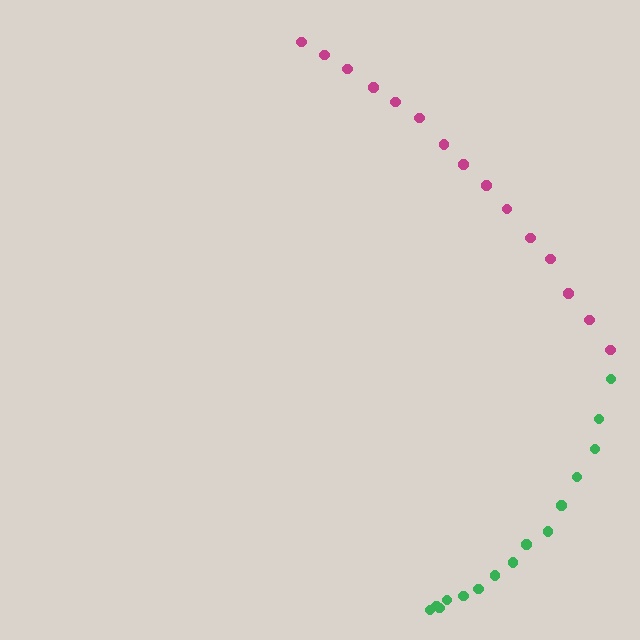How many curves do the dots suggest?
There are 2 distinct paths.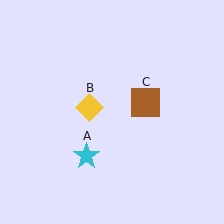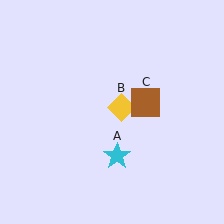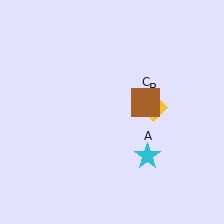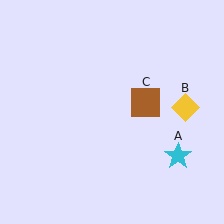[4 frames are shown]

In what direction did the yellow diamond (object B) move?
The yellow diamond (object B) moved right.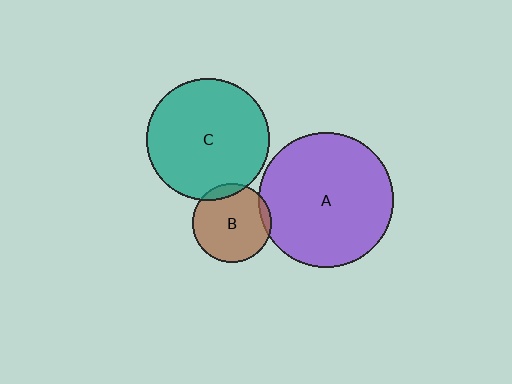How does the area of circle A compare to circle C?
Approximately 1.2 times.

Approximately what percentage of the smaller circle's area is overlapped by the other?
Approximately 10%.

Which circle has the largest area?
Circle A (purple).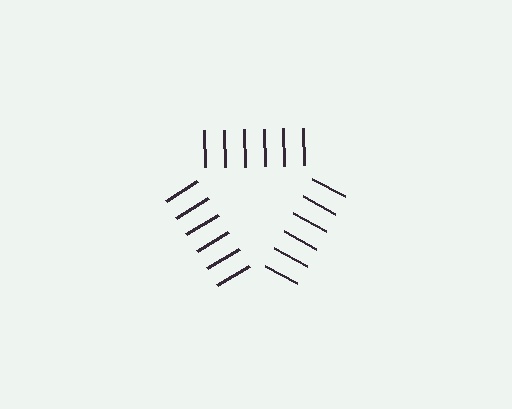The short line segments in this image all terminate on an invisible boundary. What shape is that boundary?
An illusory triangle — the line segments terminate on its edges but no continuous stroke is drawn.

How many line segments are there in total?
18 — 6 along each of the 3 edges.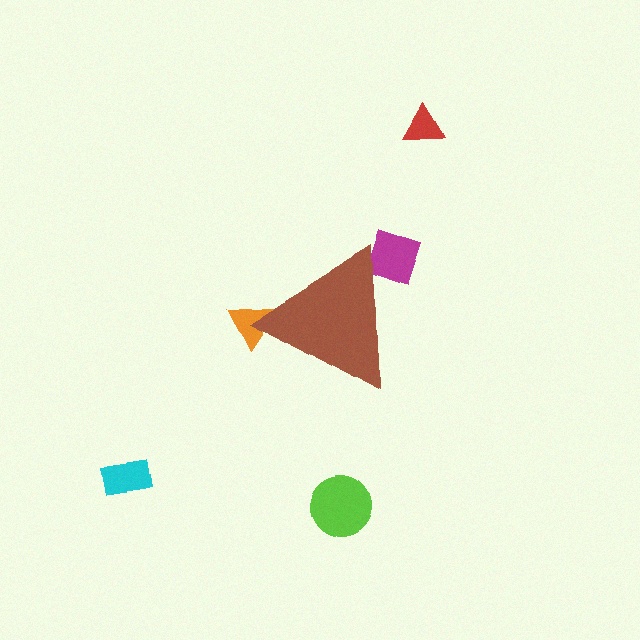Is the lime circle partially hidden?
No, the lime circle is fully visible.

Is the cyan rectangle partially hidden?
No, the cyan rectangle is fully visible.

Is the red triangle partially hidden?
No, the red triangle is fully visible.